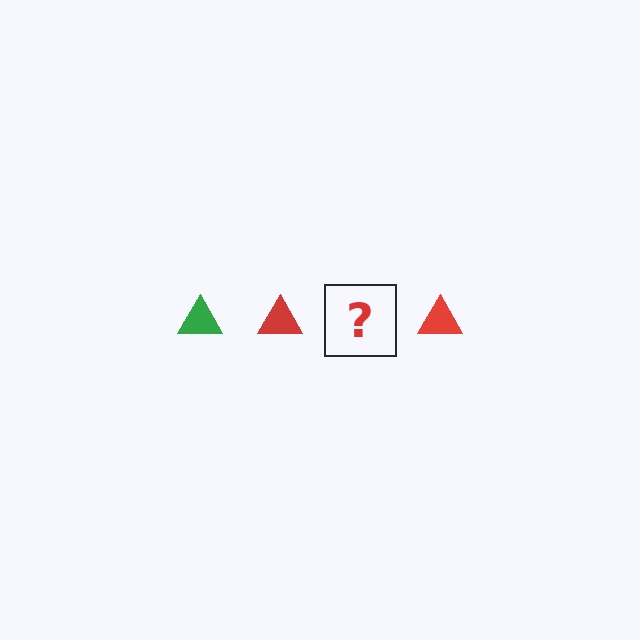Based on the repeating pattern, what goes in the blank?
The blank should be a green triangle.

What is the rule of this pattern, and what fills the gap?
The rule is that the pattern cycles through green, red triangles. The gap should be filled with a green triangle.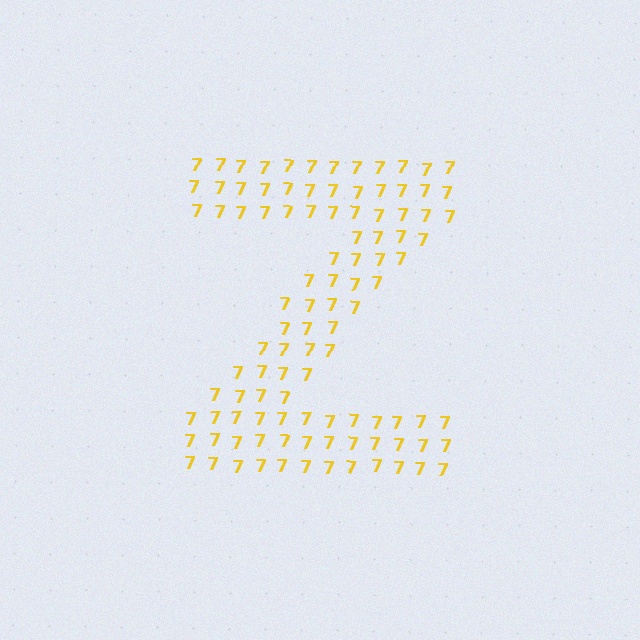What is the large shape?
The large shape is the letter Z.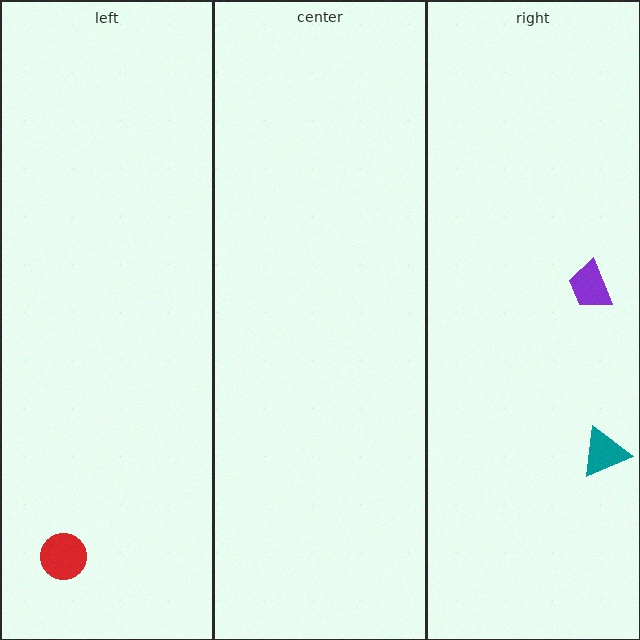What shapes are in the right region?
The purple trapezoid, the teal triangle.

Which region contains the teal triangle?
The right region.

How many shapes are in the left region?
1.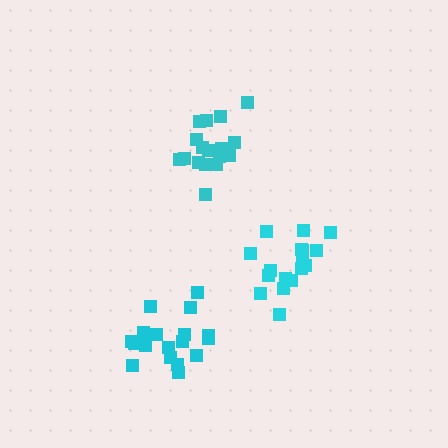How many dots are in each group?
Group 1: 18 dots, Group 2: 18 dots, Group 3: 17 dots (53 total).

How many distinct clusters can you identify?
There are 3 distinct clusters.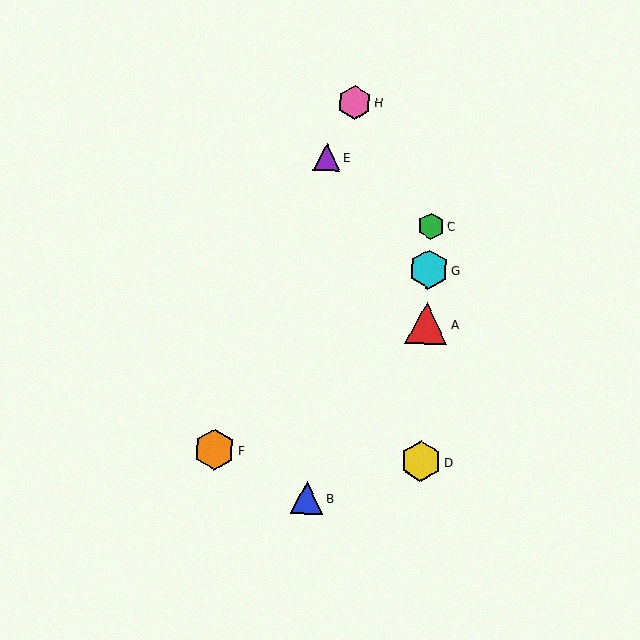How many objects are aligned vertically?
4 objects (A, C, D, G) are aligned vertically.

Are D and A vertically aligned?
Yes, both are at x≈421.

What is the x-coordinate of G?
Object G is at x≈429.